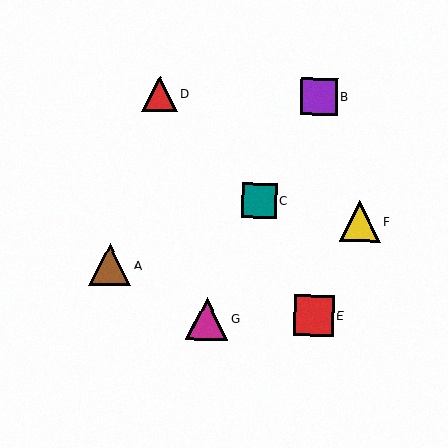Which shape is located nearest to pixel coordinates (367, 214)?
The yellow triangle (labeled F) at (360, 222) is nearest to that location.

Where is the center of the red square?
The center of the red square is at (314, 316).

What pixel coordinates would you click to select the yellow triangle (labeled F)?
Click at (360, 222) to select the yellow triangle F.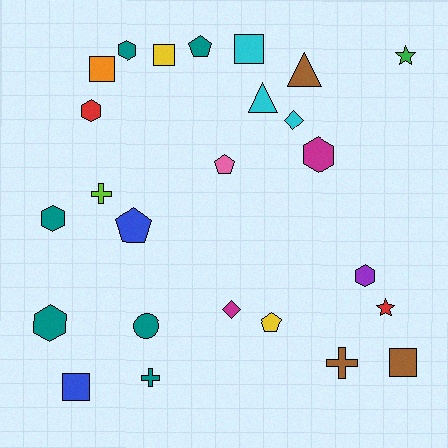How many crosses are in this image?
There are 3 crosses.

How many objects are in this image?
There are 25 objects.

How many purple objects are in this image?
There is 1 purple object.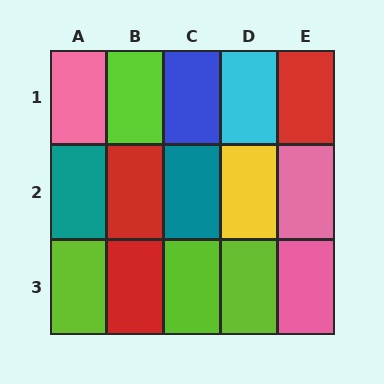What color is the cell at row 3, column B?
Red.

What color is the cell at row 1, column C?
Blue.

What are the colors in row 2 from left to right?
Teal, red, teal, yellow, pink.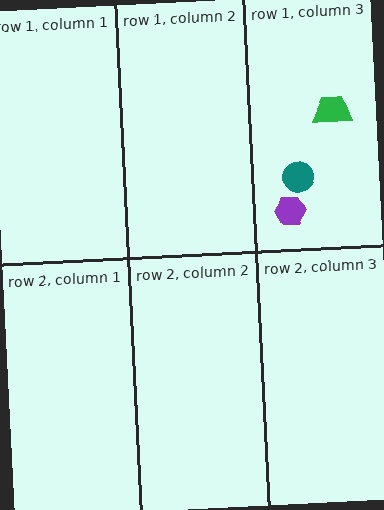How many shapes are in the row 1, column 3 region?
3.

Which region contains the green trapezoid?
The row 1, column 3 region.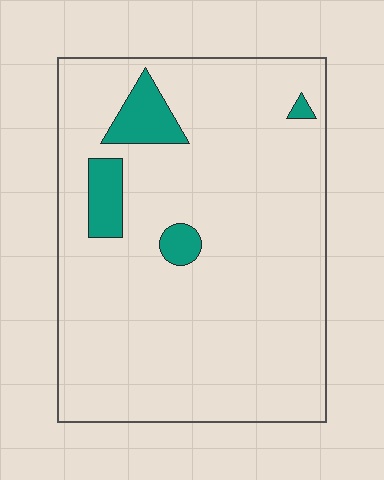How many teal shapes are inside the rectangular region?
4.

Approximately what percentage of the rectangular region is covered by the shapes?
Approximately 10%.